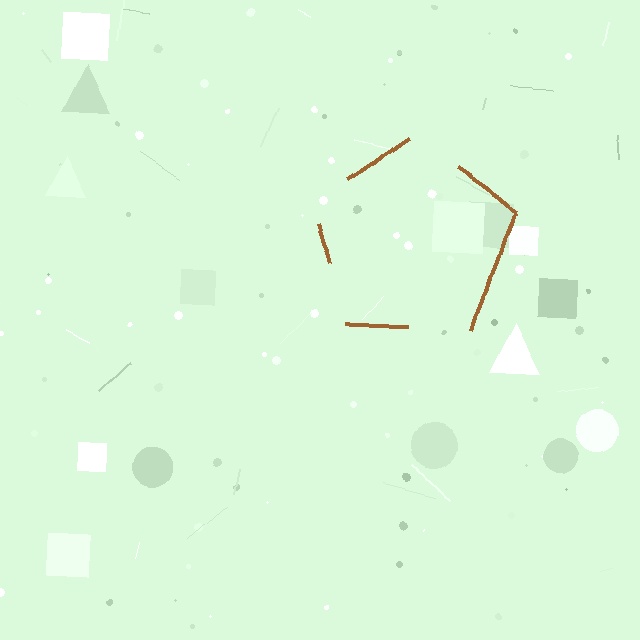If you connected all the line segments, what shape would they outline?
They would outline a pentagon.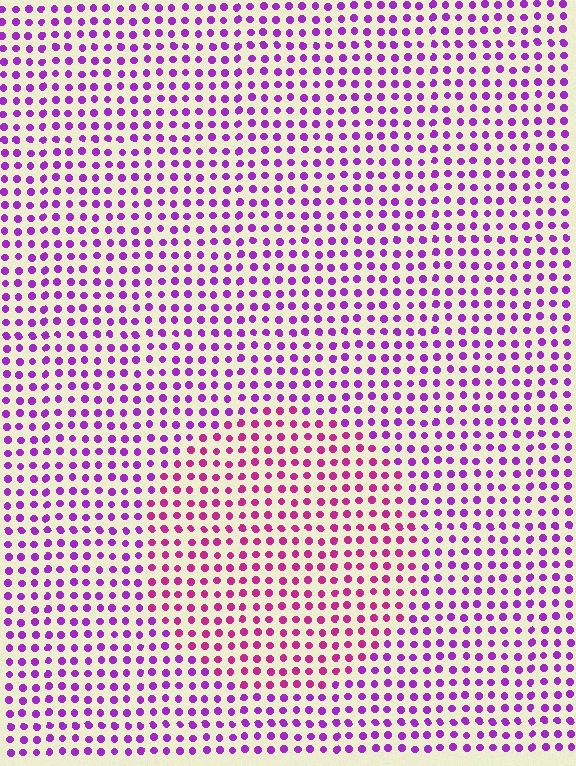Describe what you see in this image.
The image is filled with small purple elements in a uniform arrangement. A circle-shaped region is visible where the elements are tinted to a slightly different hue, forming a subtle color boundary.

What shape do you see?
I see a circle.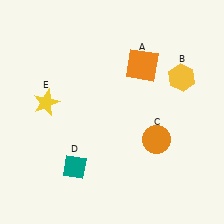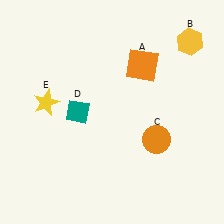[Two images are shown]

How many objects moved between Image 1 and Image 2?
2 objects moved between the two images.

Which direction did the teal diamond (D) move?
The teal diamond (D) moved up.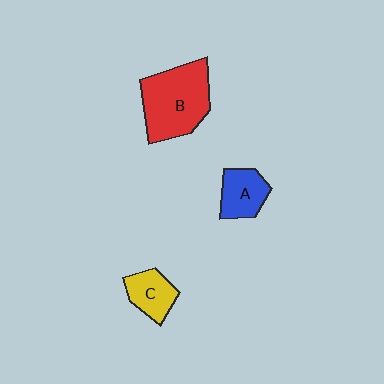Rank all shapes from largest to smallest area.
From largest to smallest: B (red), A (blue), C (yellow).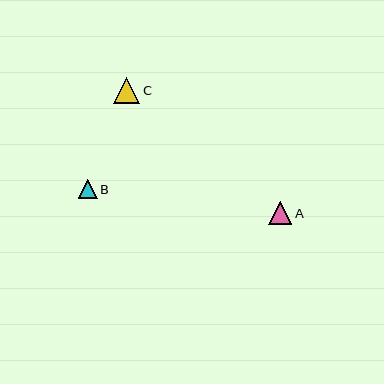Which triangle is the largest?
Triangle C is the largest with a size of approximately 26 pixels.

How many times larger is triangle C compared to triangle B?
Triangle C is approximately 1.4 times the size of triangle B.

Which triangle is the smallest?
Triangle B is the smallest with a size of approximately 19 pixels.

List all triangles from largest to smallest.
From largest to smallest: C, A, B.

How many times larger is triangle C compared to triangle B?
Triangle C is approximately 1.4 times the size of triangle B.